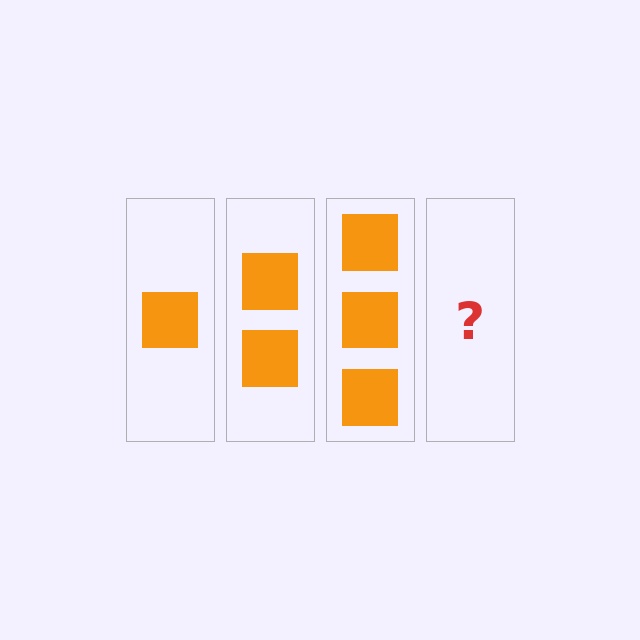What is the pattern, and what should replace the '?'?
The pattern is that each step adds one more square. The '?' should be 4 squares.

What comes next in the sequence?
The next element should be 4 squares.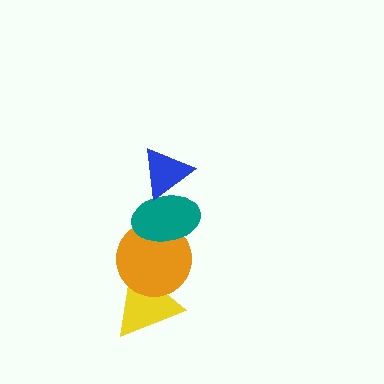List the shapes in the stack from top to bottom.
From top to bottom: the blue triangle, the teal ellipse, the orange circle, the yellow triangle.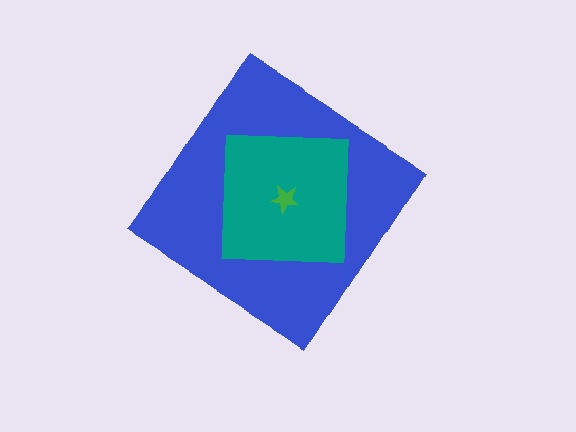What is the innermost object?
The green star.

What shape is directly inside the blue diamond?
The teal square.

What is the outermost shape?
The blue diamond.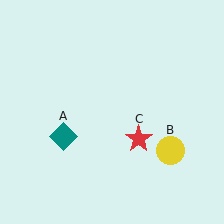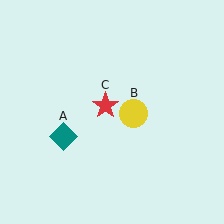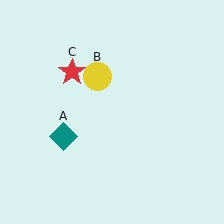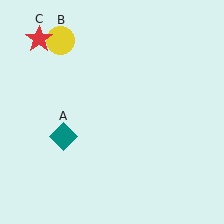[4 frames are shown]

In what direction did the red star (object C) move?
The red star (object C) moved up and to the left.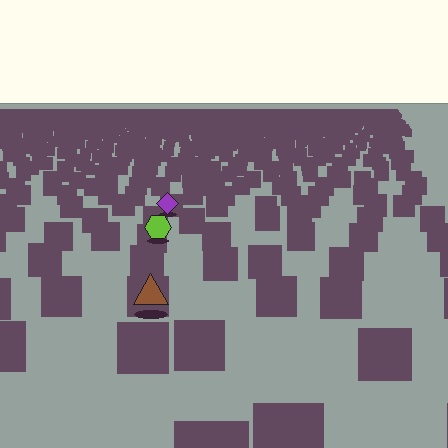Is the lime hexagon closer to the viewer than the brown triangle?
No. The brown triangle is closer — you can tell from the texture gradient: the ground texture is coarser near it.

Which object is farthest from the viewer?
The purple diamond is farthest from the viewer. It appears smaller and the ground texture around it is denser.